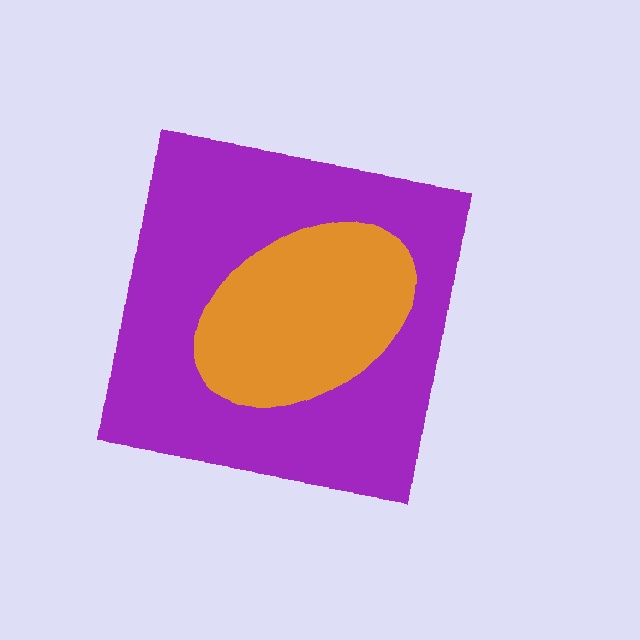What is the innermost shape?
The orange ellipse.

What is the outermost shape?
The purple square.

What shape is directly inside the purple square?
The orange ellipse.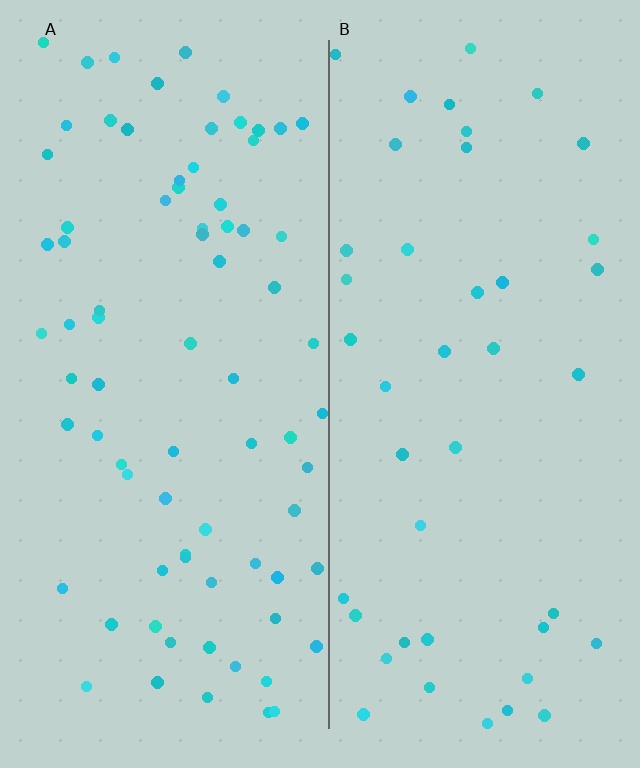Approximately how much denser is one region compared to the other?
Approximately 1.8× — region A over region B.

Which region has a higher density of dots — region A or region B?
A (the left).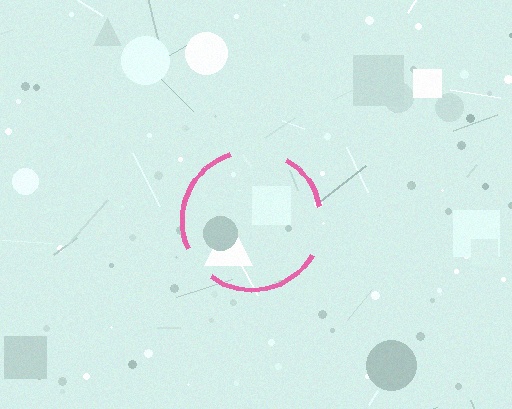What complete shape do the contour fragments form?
The contour fragments form a circle.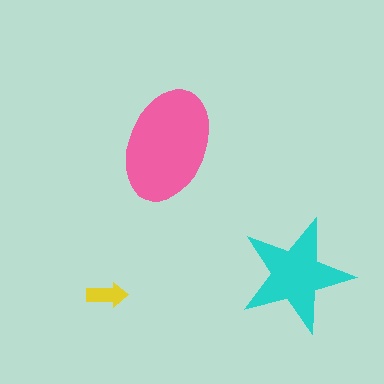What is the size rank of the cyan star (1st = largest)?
2nd.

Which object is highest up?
The pink ellipse is topmost.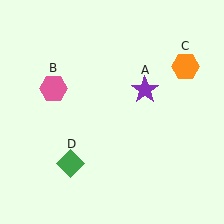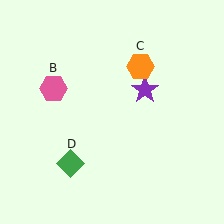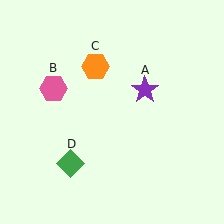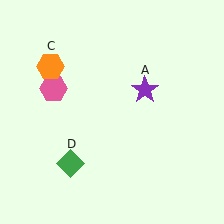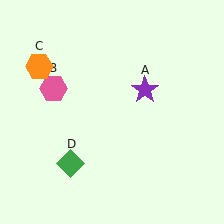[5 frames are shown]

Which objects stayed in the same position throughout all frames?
Purple star (object A) and pink hexagon (object B) and green diamond (object D) remained stationary.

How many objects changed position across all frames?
1 object changed position: orange hexagon (object C).